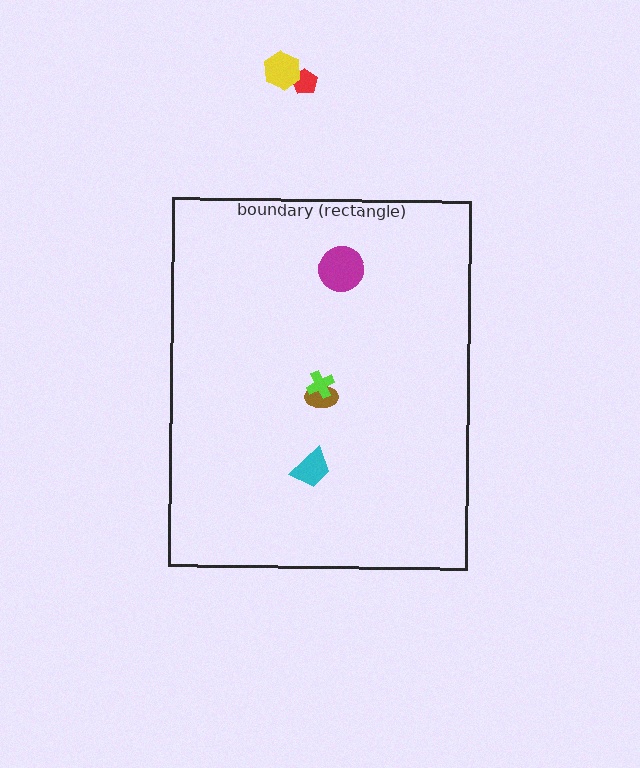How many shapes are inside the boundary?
4 inside, 2 outside.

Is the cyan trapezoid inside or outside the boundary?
Inside.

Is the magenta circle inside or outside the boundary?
Inside.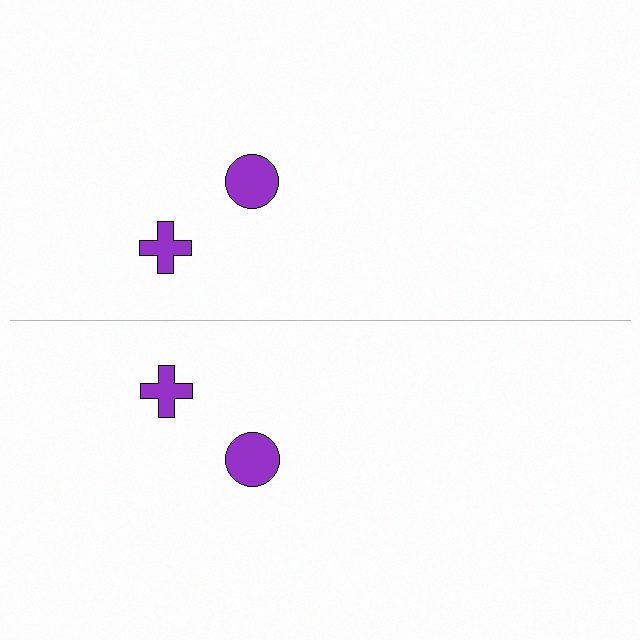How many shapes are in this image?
There are 4 shapes in this image.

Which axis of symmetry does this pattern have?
The pattern has a horizontal axis of symmetry running through the center of the image.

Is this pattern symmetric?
Yes, this pattern has bilateral (reflection) symmetry.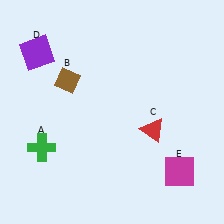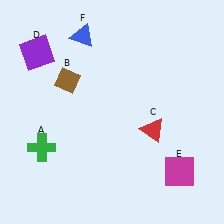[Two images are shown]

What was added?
A blue triangle (F) was added in Image 2.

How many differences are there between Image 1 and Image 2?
There is 1 difference between the two images.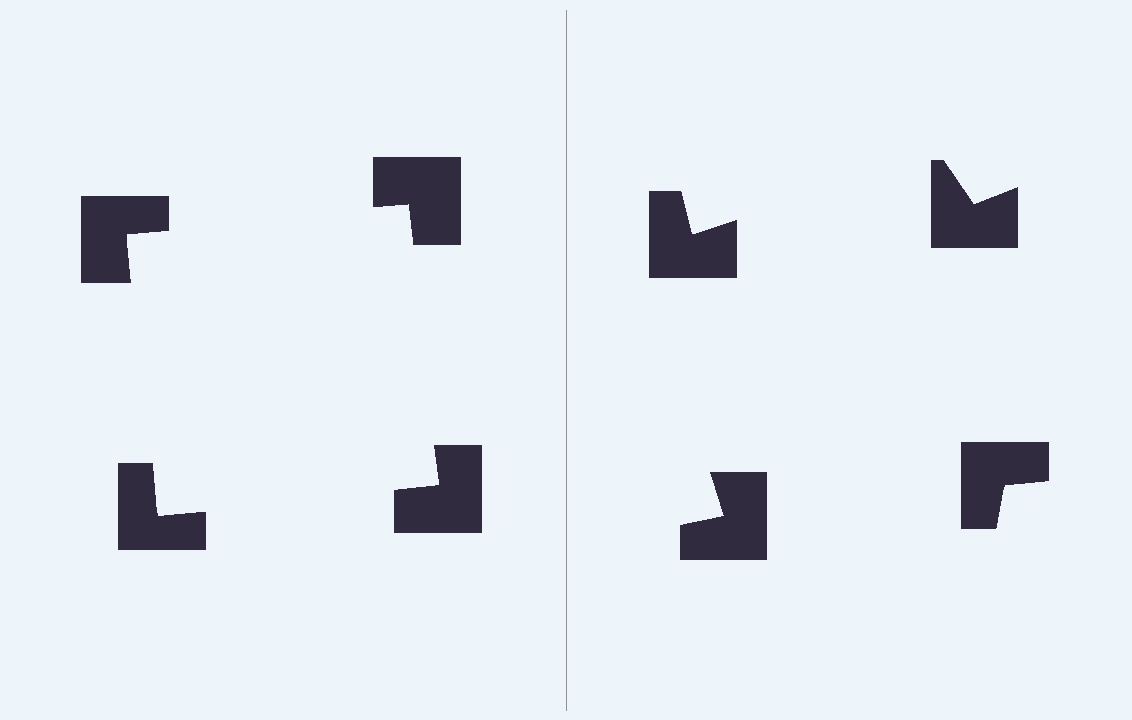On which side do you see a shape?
An illusory square appears on the left side. On the right side the wedge cuts are rotated, so no coherent shape forms.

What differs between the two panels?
The notched squares are positioned identically on both sides; only the wedge orientations differ. On the left they align to a square; on the right they are misaligned.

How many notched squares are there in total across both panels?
8 — 4 on each side.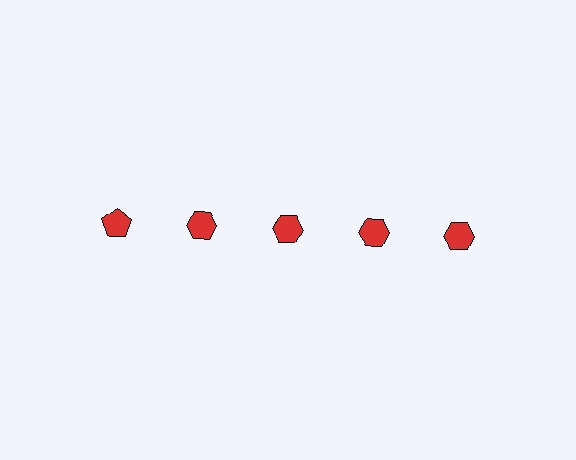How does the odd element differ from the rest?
It has a different shape: pentagon instead of hexagon.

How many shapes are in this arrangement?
There are 5 shapes arranged in a grid pattern.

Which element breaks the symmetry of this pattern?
The red pentagon in the top row, leftmost column breaks the symmetry. All other shapes are red hexagons.